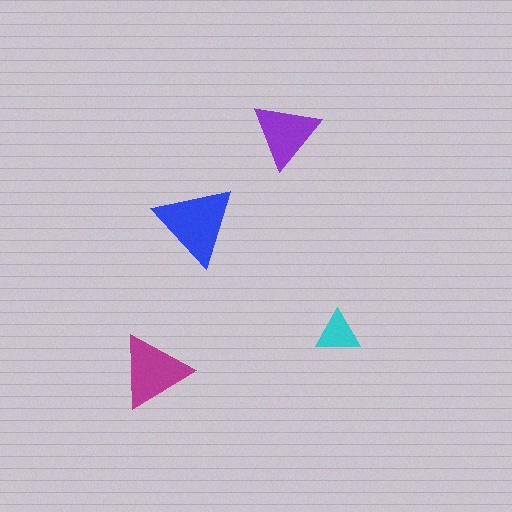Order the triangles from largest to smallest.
the blue one, the magenta one, the purple one, the cyan one.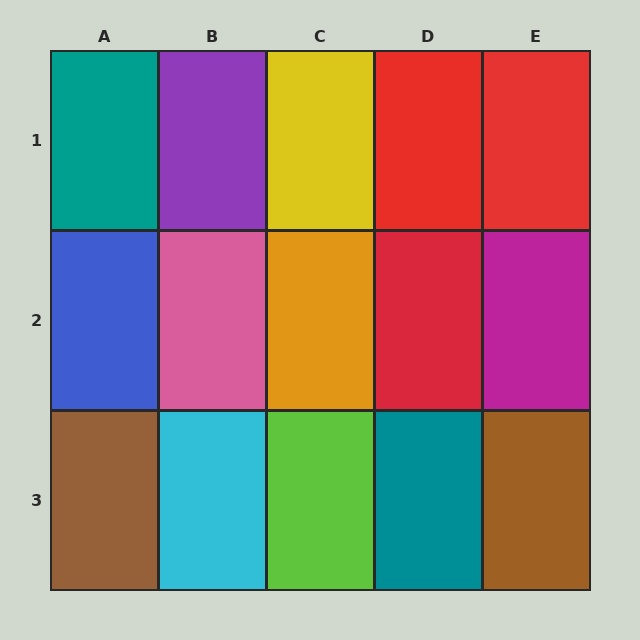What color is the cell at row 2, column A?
Blue.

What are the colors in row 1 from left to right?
Teal, purple, yellow, red, red.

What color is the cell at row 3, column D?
Teal.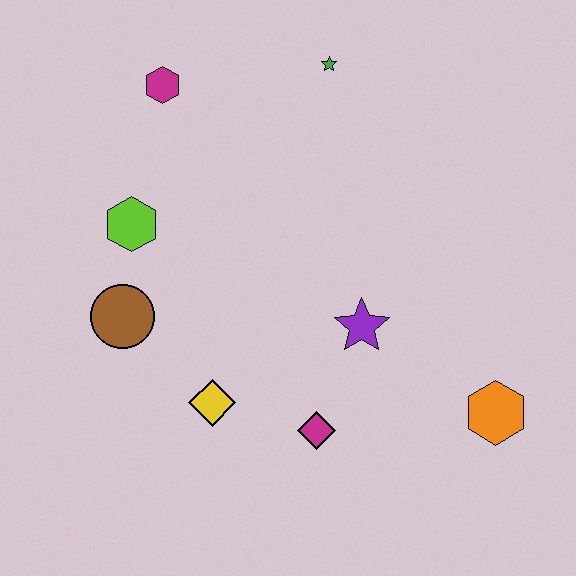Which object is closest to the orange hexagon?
The purple star is closest to the orange hexagon.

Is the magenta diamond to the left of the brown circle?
No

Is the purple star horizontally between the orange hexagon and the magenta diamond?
Yes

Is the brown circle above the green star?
No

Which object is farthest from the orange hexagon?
The magenta hexagon is farthest from the orange hexagon.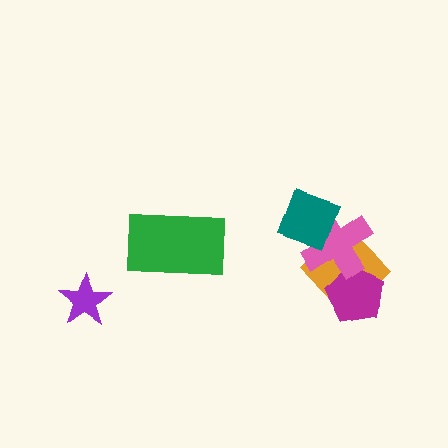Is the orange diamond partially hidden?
Yes, it is partially covered by another shape.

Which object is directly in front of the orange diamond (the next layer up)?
The magenta pentagon is directly in front of the orange diamond.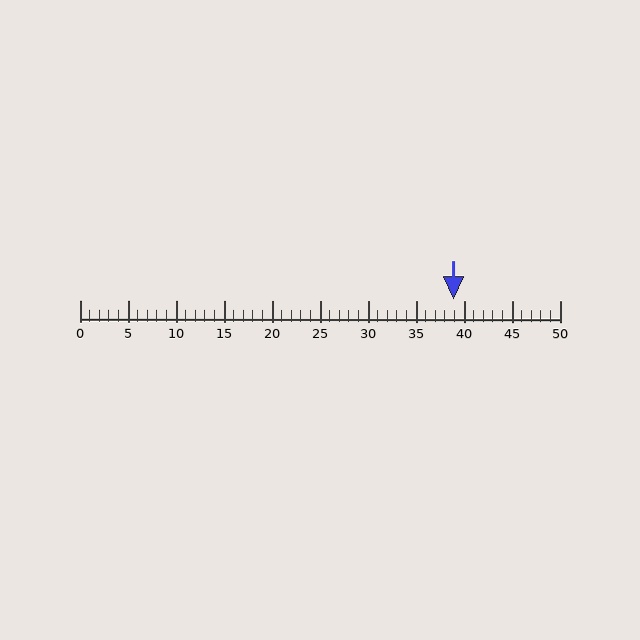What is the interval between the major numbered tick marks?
The major tick marks are spaced 5 units apart.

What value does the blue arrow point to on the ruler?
The blue arrow points to approximately 39.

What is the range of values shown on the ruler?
The ruler shows values from 0 to 50.